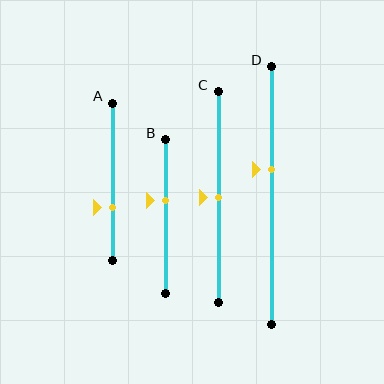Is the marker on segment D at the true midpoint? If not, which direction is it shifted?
No, the marker on segment D is shifted upward by about 10% of the segment length.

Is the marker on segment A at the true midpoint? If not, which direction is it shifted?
No, the marker on segment A is shifted downward by about 16% of the segment length.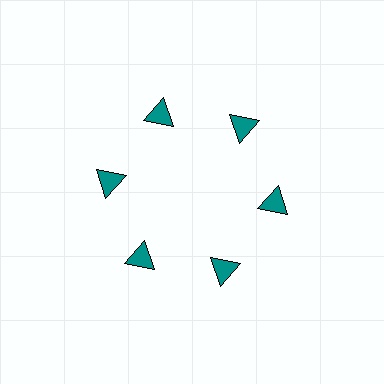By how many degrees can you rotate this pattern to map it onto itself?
The pattern maps onto itself every 60 degrees of rotation.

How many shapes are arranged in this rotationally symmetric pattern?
There are 6 shapes, arranged in 6 groups of 1.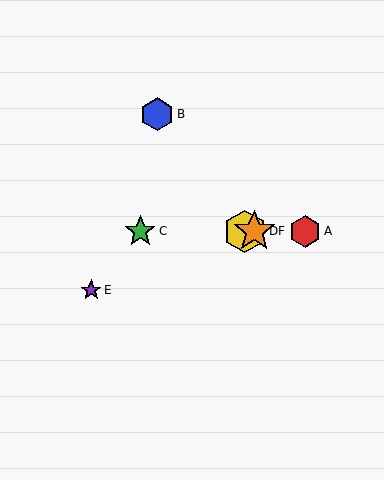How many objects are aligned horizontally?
4 objects (A, C, D, F) are aligned horizontally.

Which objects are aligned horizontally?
Objects A, C, D, F are aligned horizontally.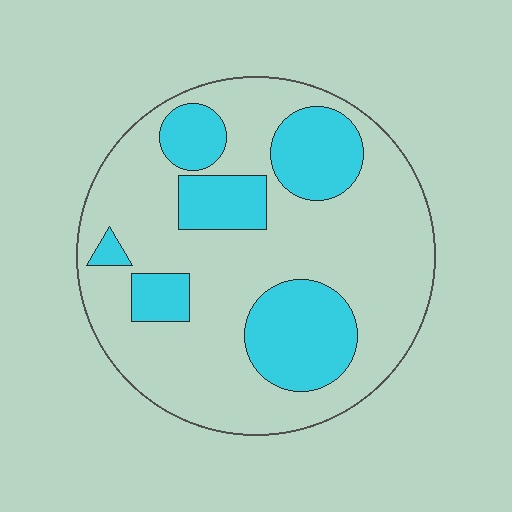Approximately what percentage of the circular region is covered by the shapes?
Approximately 30%.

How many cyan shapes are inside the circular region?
6.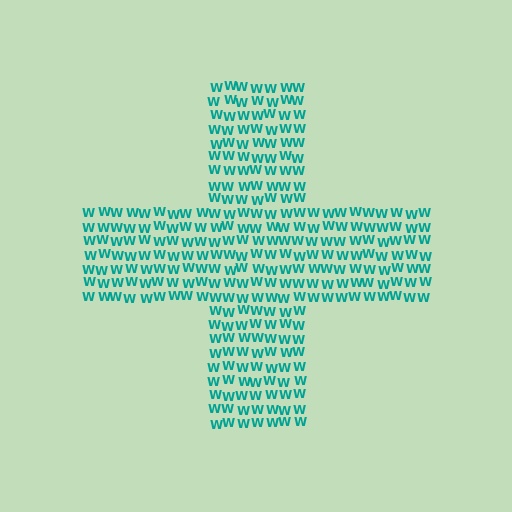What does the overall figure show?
The overall figure shows a cross.